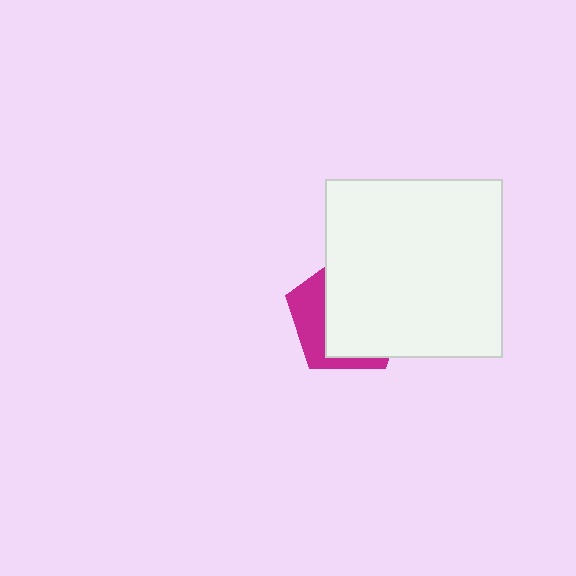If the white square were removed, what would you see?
You would see the complete magenta pentagon.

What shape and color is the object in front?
The object in front is a white square.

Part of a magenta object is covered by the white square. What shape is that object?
It is a pentagon.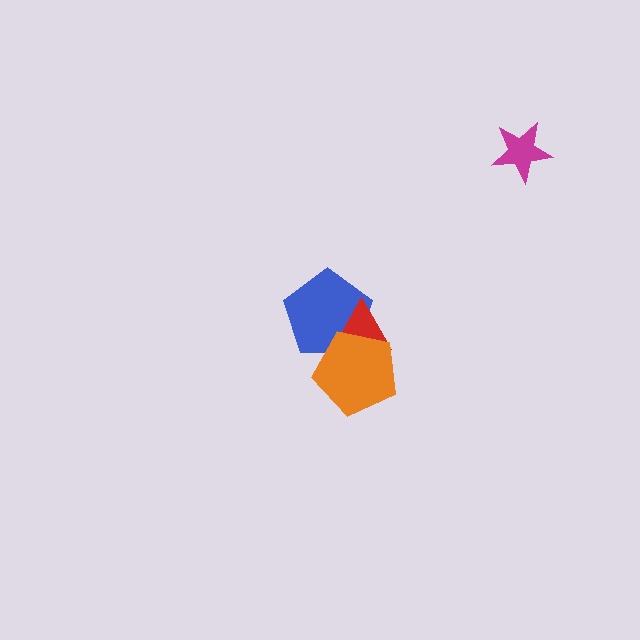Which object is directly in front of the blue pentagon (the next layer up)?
The red triangle is directly in front of the blue pentagon.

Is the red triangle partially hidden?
Yes, it is partially covered by another shape.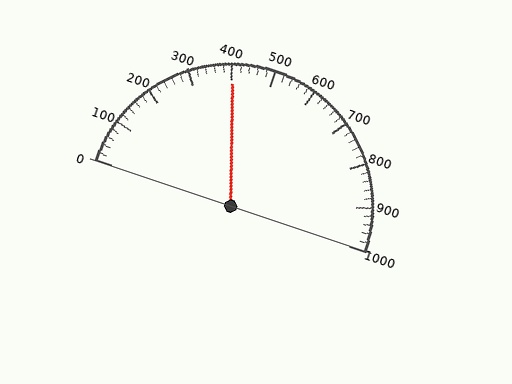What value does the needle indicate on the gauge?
The needle indicates approximately 400.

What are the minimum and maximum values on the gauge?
The gauge ranges from 0 to 1000.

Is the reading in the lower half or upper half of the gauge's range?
The reading is in the lower half of the range (0 to 1000).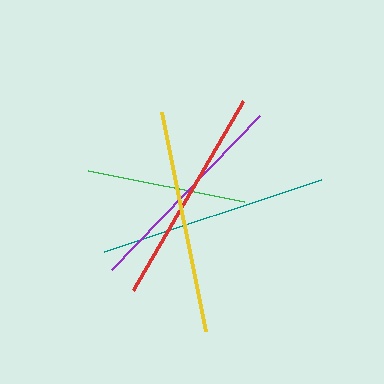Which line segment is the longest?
The teal line is the longest at approximately 228 pixels.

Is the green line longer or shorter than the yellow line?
The yellow line is longer than the green line.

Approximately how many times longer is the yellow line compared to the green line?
The yellow line is approximately 1.4 times the length of the green line.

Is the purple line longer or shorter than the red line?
The red line is longer than the purple line.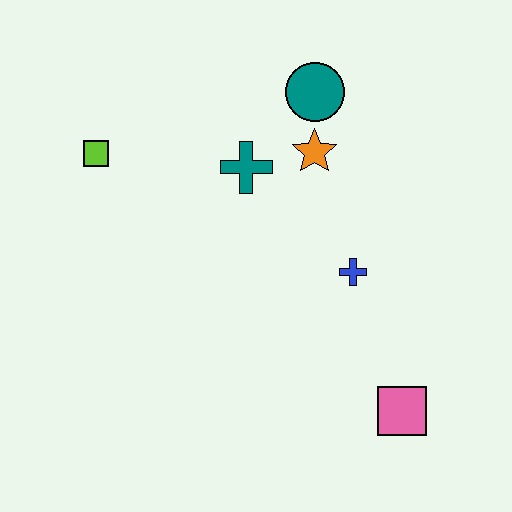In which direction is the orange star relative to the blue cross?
The orange star is above the blue cross.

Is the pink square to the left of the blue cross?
No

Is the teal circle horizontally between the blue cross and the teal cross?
Yes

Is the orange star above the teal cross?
Yes